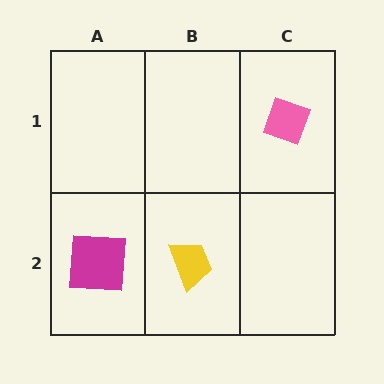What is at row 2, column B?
A yellow trapezoid.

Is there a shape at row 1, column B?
No, that cell is empty.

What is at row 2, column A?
A magenta square.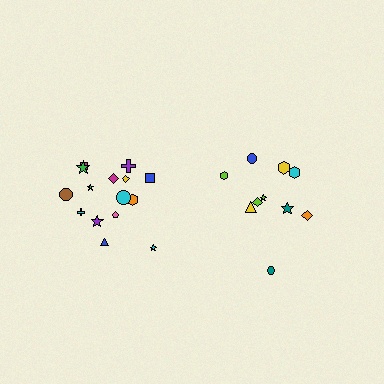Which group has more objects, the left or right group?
The left group.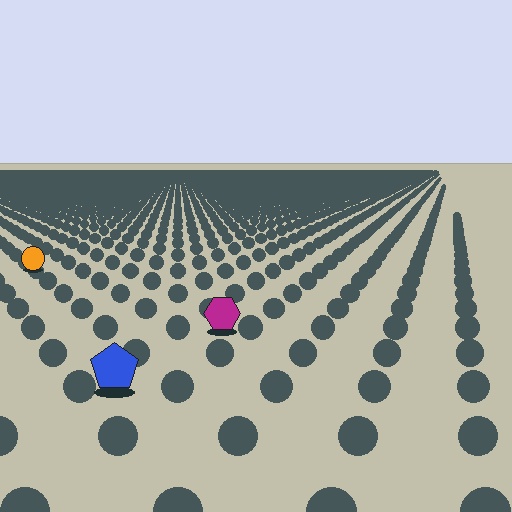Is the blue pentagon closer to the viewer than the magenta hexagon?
Yes. The blue pentagon is closer — you can tell from the texture gradient: the ground texture is coarser near it.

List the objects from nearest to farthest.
From nearest to farthest: the blue pentagon, the magenta hexagon, the orange circle.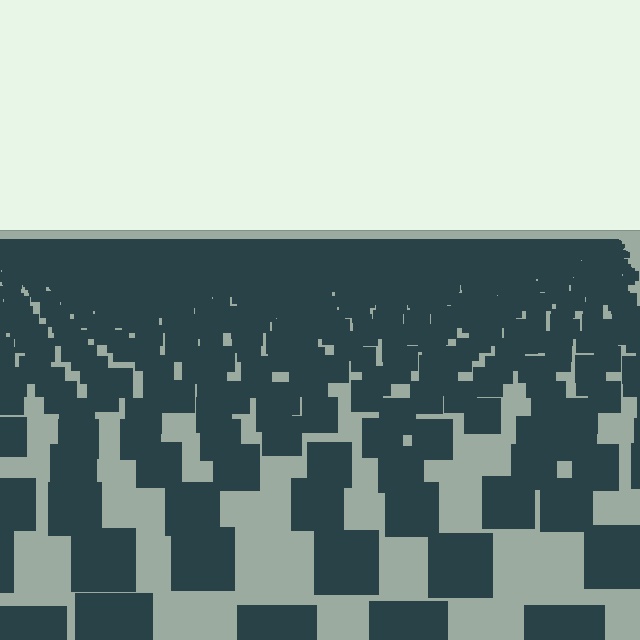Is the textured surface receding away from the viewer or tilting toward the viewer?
The surface is receding away from the viewer. Texture elements get smaller and denser toward the top.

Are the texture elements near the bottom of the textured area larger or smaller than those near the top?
Larger. Near the bottom, elements are closer to the viewer and appear at a bigger on-screen size.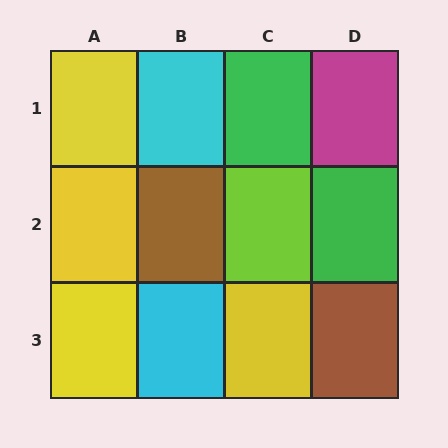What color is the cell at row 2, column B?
Brown.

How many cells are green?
2 cells are green.